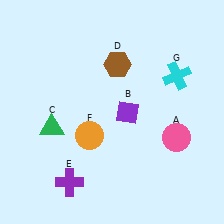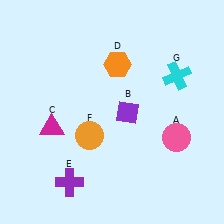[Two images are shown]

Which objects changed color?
C changed from green to magenta. D changed from brown to orange.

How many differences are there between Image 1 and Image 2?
There are 2 differences between the two images.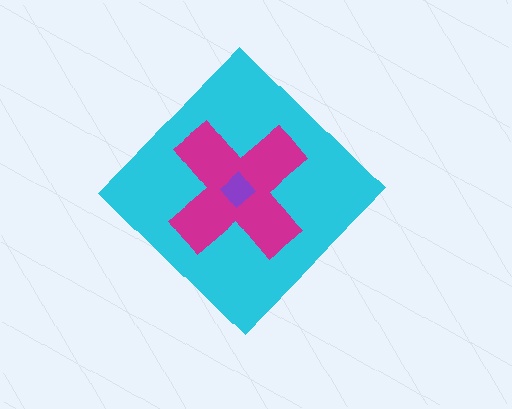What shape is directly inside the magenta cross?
The purple diamond.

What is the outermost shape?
The cyan diamond.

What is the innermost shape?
The purple diamond.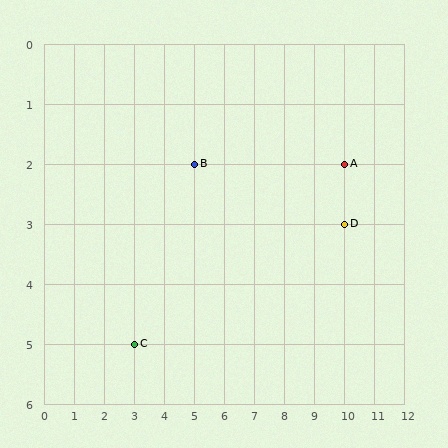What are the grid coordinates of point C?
Point C is at grid coordinates (3, 5).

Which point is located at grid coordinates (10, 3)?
Point D is at (10, 3).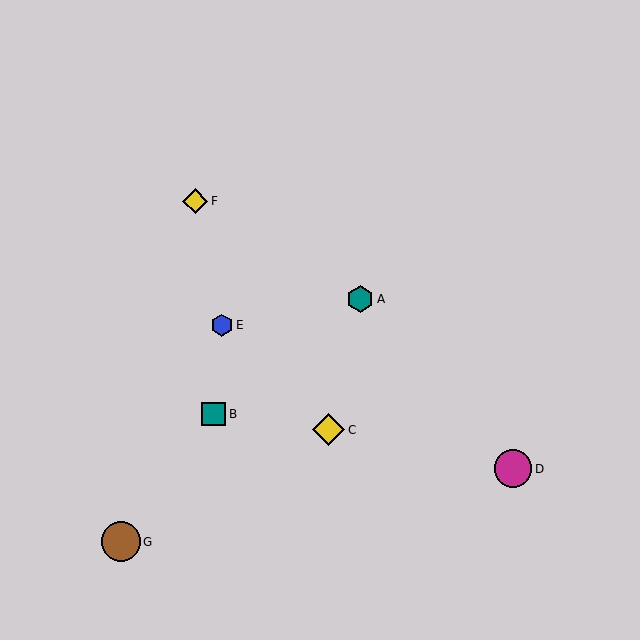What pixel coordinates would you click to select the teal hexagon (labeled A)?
Click at (360, 299) to select the teal hexagon A.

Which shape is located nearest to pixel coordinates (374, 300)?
The teal hexagon (labeled A) at (360, 299) is nearest to that location.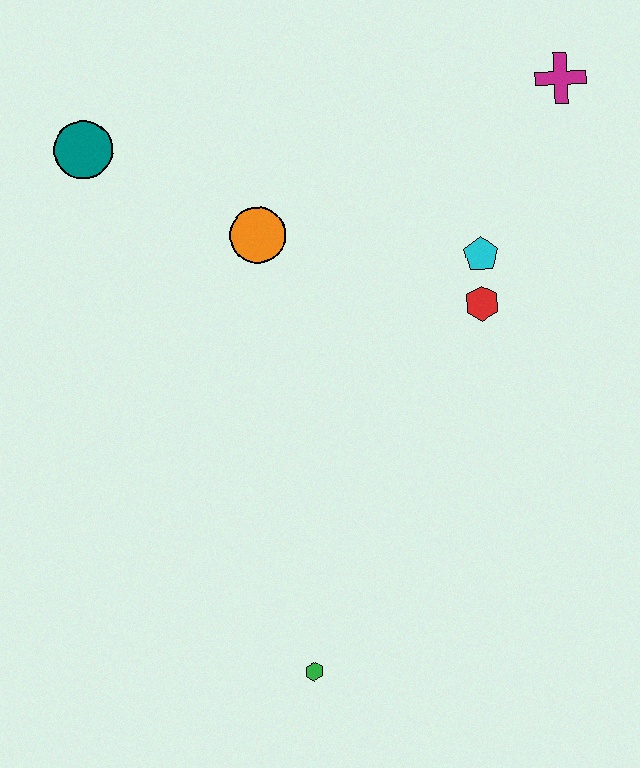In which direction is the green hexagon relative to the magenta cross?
The green hexagon is below the magenta cross.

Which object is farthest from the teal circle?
The green hexagon is farthest from the teal circle.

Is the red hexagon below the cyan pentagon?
Yes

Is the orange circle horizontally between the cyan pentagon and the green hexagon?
No